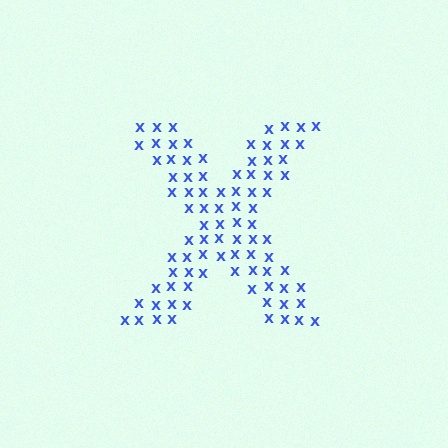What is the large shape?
The large shape is the letter X.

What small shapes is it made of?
It is made of small letter X's.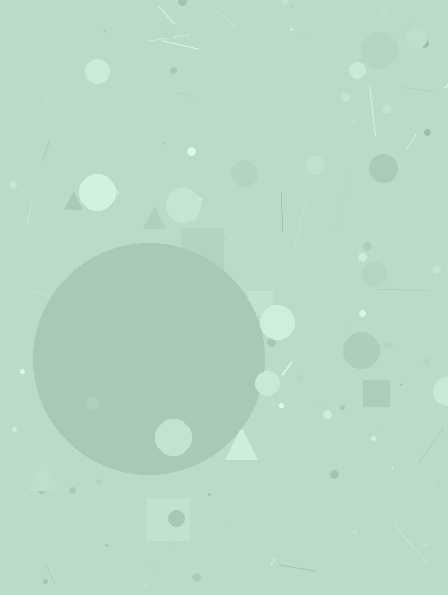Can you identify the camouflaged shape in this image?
The camouflaged shape is a circle.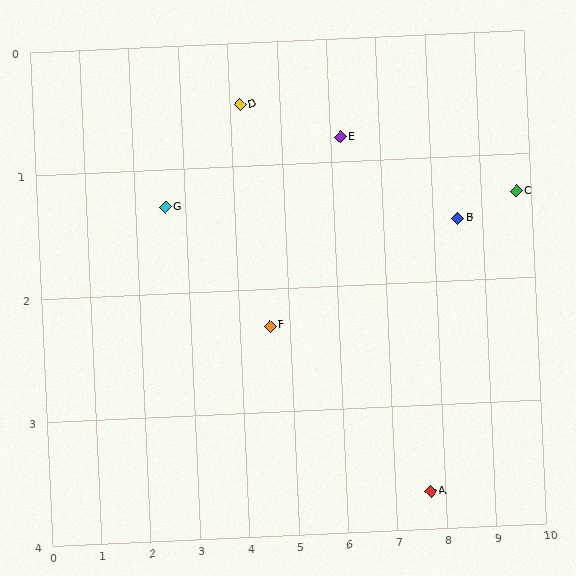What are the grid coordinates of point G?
Point G is at approximately (2.6, 1.3).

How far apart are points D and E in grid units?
Points D and E are about 2.0 grid units apart.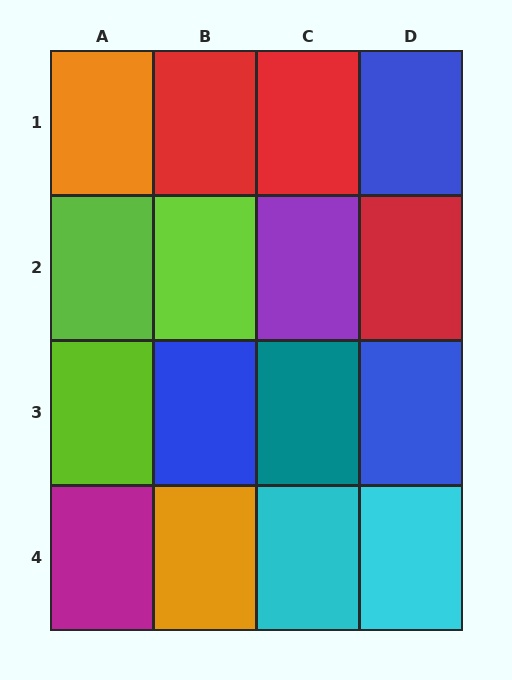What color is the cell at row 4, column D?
Cyan.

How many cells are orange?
2 cells are orange.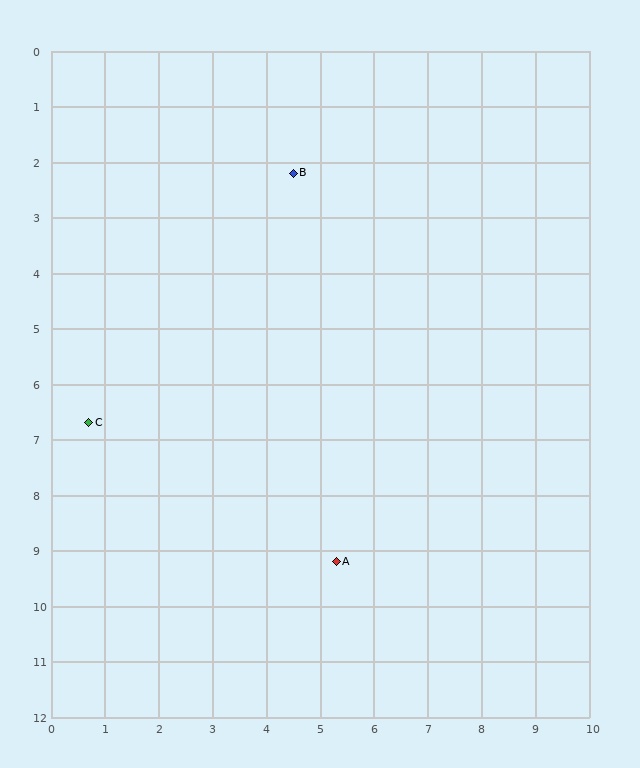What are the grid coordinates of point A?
Point A is at approximately (5.3, 9.2).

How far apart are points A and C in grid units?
Points A and C are about 5.2 grid units apart.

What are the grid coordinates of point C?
Point C is at approximately (0.7, 6.7).